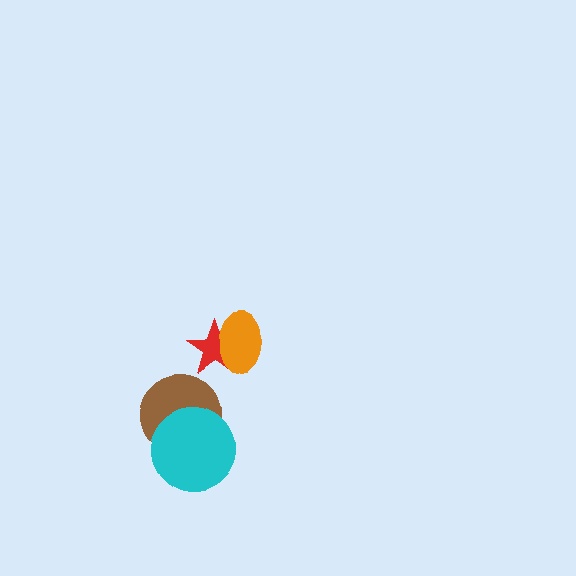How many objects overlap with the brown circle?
1 object overlaps with the brown circle.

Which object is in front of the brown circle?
The cyan circle is in front of the brown circle.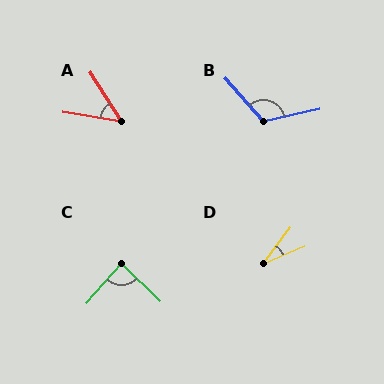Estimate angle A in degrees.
Approximately 48 degrees.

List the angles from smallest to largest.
D (30°), A (48°), C (87°), B (120°).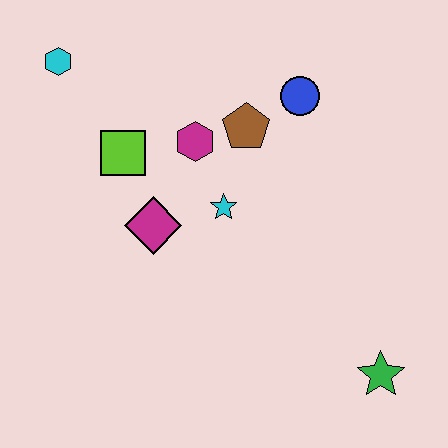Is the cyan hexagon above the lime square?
Yes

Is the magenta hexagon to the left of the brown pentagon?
Yes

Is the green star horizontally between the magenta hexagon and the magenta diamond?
No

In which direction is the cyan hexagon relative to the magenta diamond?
The cyan hexagon is above the magenta diamond.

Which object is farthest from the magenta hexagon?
The green star is farthest from the magenta hexagon.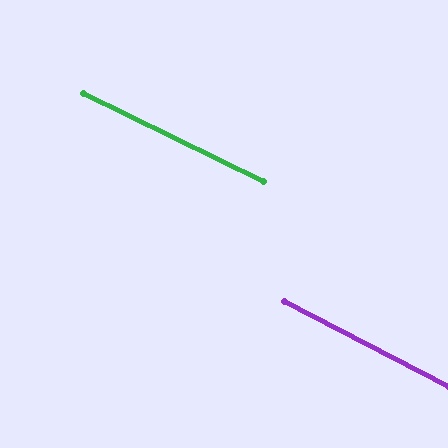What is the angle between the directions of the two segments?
Approximately 1 degree.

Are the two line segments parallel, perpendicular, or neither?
Parallel — their directions differ by only 1.2°.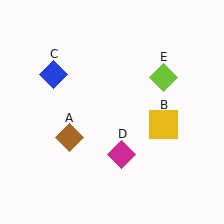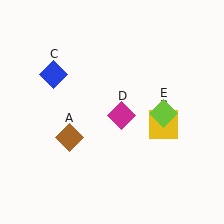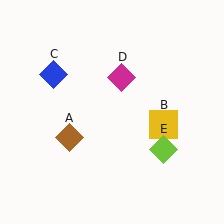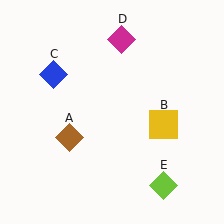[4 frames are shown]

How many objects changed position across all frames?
2 objects changed position: magenta diamond (object D), lime diamond (object E).